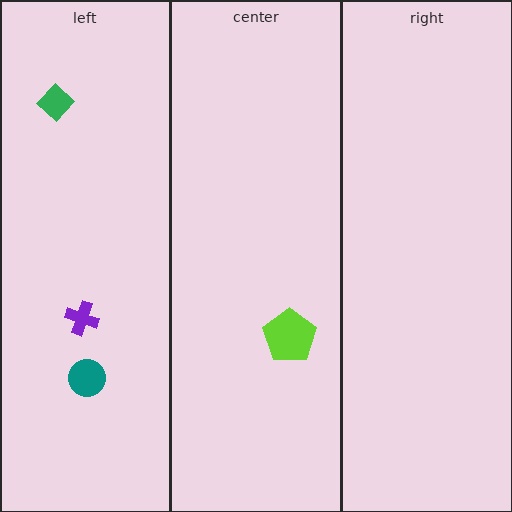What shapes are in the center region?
The lime pentagon.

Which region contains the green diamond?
The left region.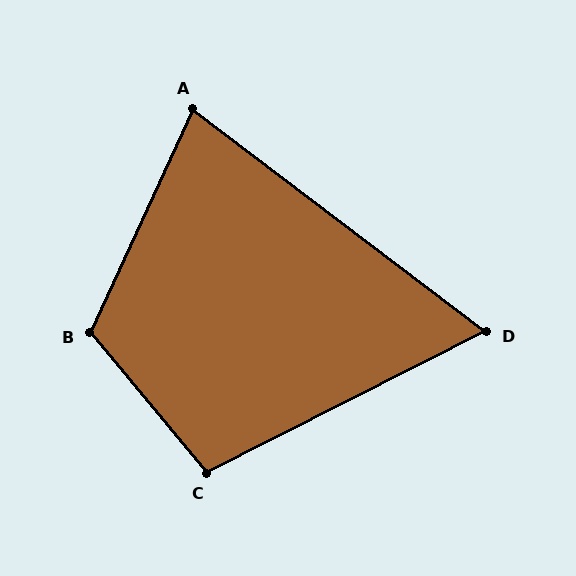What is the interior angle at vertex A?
Approximately 77 degrees (acute).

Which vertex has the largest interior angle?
B, at approximately 116 degrees.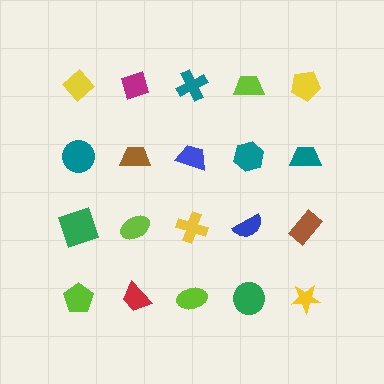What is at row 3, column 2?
A lime ellipse.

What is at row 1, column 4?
A lime trapezoid.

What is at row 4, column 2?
A red trapezoid.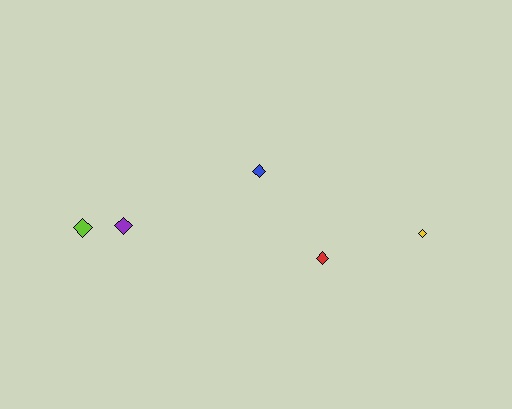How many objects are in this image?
There are 5 objects.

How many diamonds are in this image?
There are 5 diamonds.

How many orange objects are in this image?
There are no orange objects.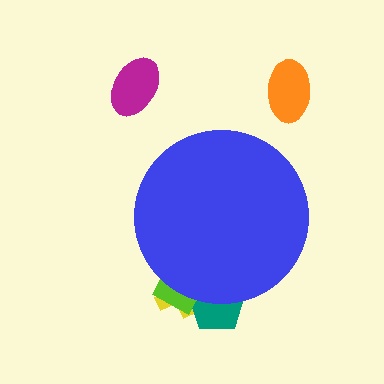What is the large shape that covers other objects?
A blue circle.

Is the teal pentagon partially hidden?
Yes, the teal pentagon is partially hidden behind the blue circle.